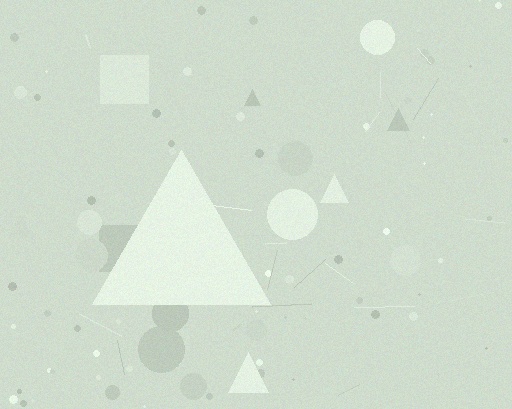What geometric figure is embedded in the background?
A triangle is embedded in the background.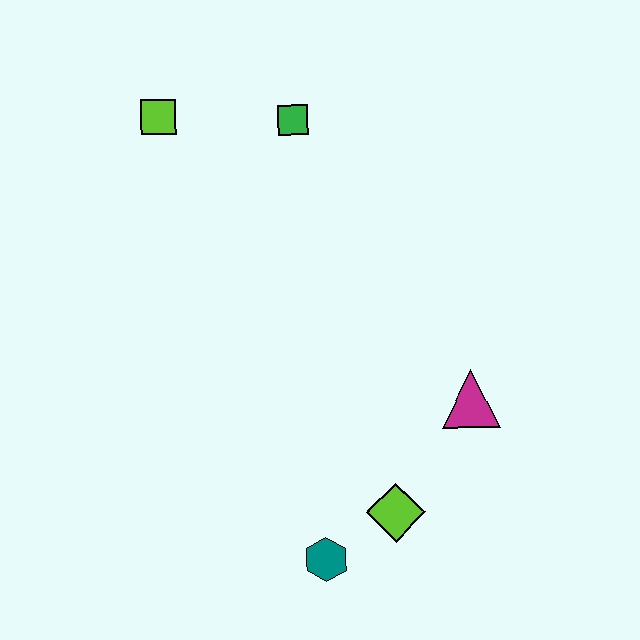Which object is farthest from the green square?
The teal hexagon is farthest from the green square.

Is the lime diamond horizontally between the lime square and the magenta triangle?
Yes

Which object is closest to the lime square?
The green square is closest to the lime square.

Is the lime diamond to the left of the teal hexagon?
No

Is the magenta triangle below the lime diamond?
No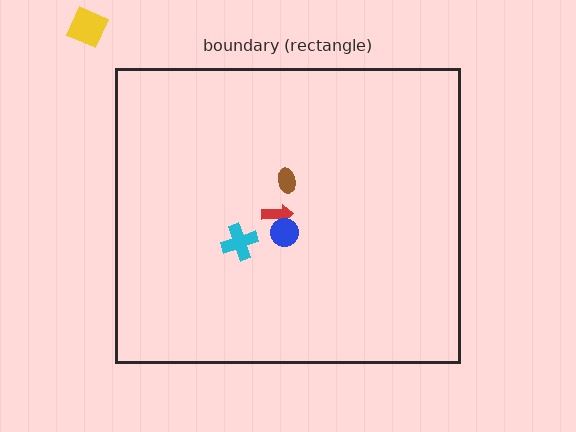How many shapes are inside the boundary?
4 inside, 1 outside.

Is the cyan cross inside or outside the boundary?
Inside.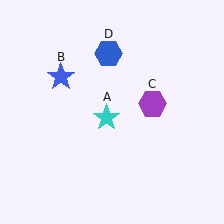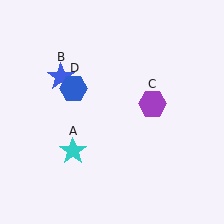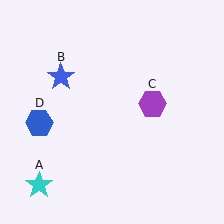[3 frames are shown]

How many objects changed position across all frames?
2 objects changed position: cyan star (object A), blue hexagon (object D).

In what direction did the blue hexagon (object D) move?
The blue hexagon (object D) moved down and to the left.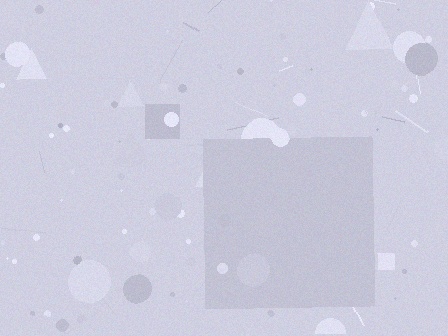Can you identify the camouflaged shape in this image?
The camouflaged shape is a square.